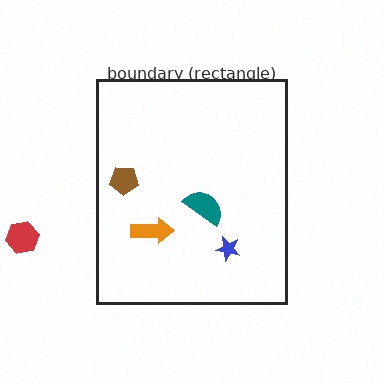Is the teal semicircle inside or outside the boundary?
Inside.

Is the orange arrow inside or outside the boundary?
Inside.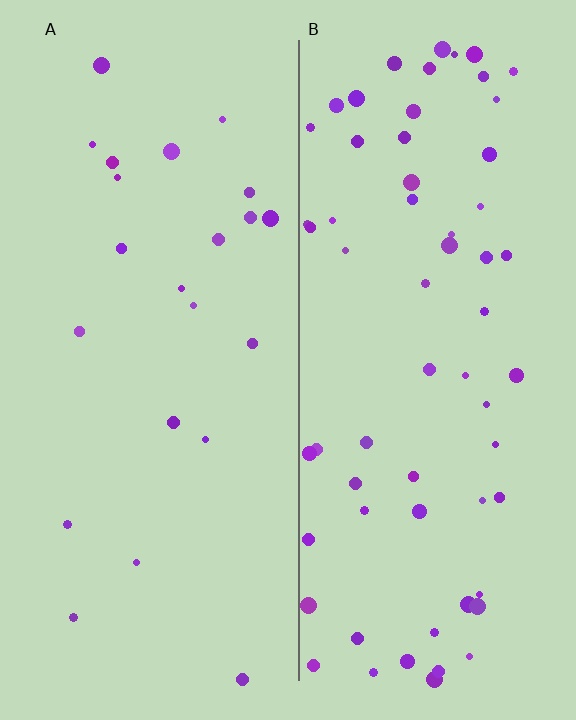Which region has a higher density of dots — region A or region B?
B (the right).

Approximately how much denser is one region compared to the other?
Approximately 2.8× — region B over region A.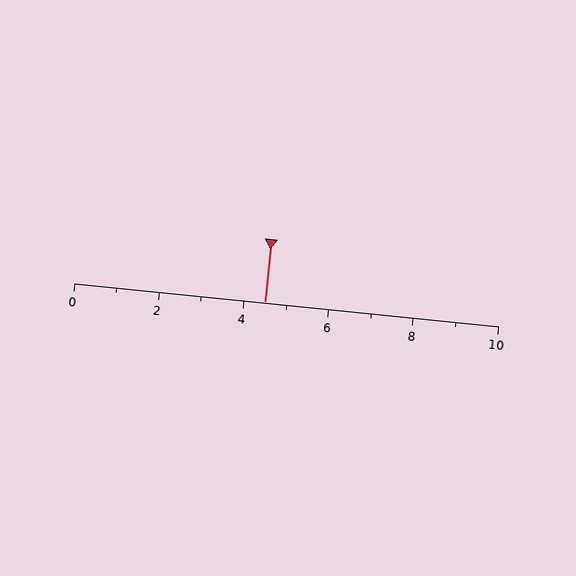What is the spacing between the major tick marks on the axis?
The major ticks are spaced 2 apart.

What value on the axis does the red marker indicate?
The marker indicates approximately 4.5.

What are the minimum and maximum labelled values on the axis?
The axis runs from 0 to 10.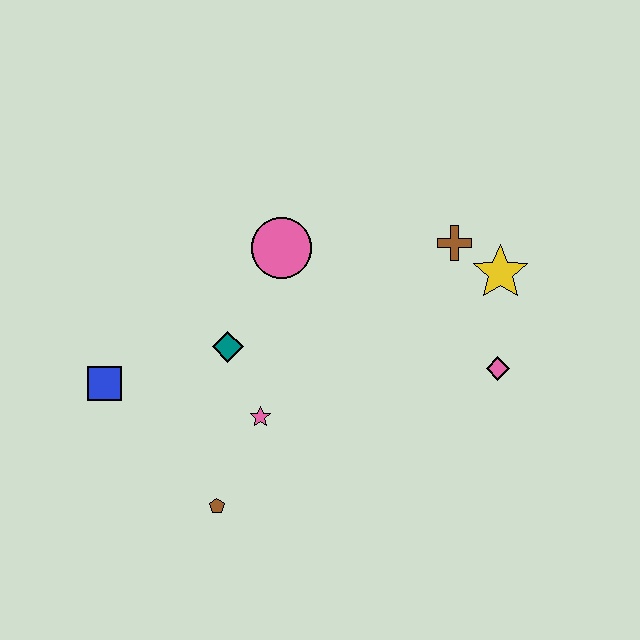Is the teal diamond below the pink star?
No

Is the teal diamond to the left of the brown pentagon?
No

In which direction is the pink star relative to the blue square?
The pink star is to the right of the blue square.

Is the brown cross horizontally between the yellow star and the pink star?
Yes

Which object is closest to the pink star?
The teal diamond is closest to the pink star.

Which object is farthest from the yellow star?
The blue square is farthest from the yellow star.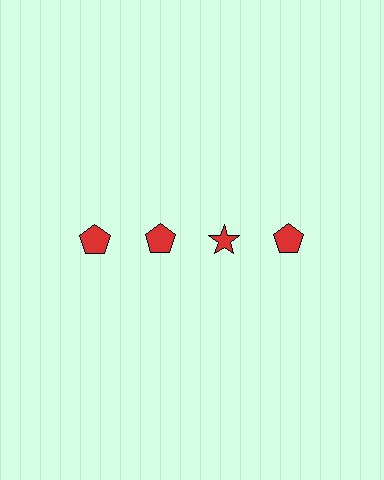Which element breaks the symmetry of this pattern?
The red star in the top row, center column breaks the symmetry. All other shapes are red pentagons.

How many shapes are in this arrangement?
There are 4 shapes arranged in a grid pattern.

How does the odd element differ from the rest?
It has a different shape: star instead of pentagon.